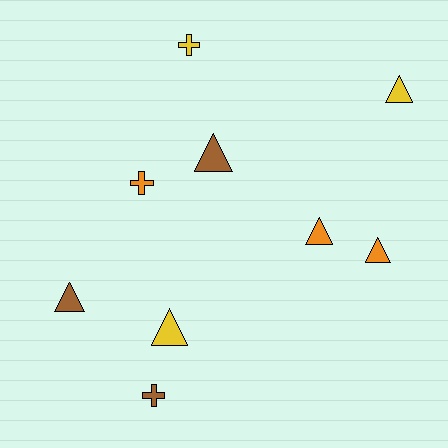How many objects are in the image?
There are 9 objects.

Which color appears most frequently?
Orange, with 3 objects.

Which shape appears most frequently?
Triangle, with 6 objects.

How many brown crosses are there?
There is 1 brown cross.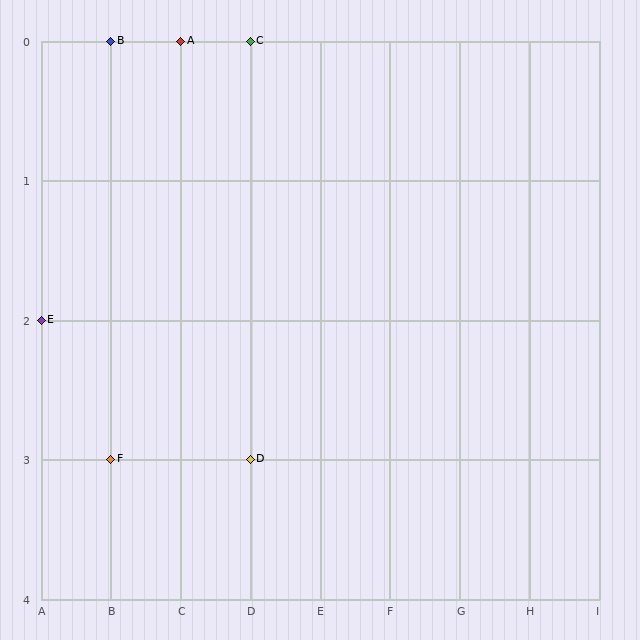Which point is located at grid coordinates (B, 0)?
Point B is at (B, 0).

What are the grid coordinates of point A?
Point A is at grid coordinates (C, 0).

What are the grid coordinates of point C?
Point C is at grid coordinates (D, 0).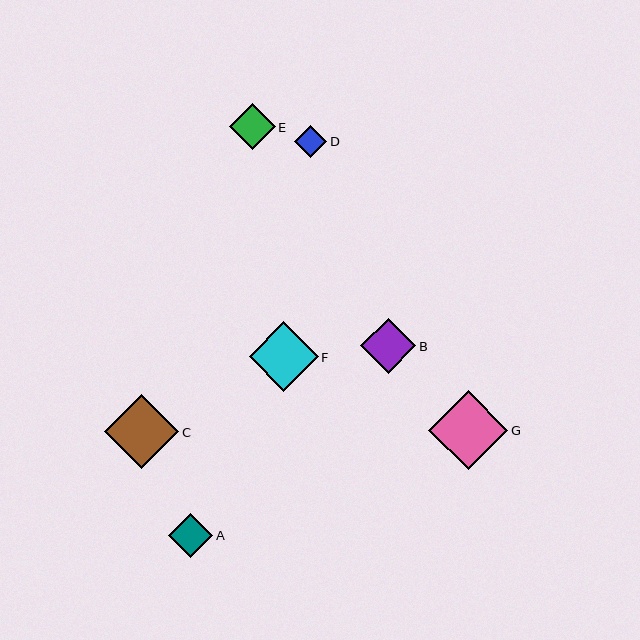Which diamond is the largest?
Diamond G is the largest with a size of approximately 79 pixels.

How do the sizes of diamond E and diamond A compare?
Diamond E and diamond A are approximately the same size.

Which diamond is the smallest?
Diamond D is the smallest with a size of approximately 33 pixels.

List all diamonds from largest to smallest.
From largest to smallest: G, C, F, B, E, A, D.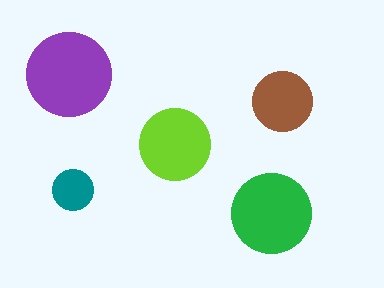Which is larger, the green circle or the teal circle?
The green one.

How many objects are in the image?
There are 5 objects in the image.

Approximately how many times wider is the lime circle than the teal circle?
About 1.5 times wider.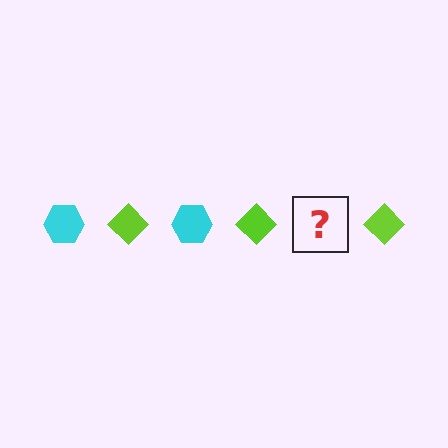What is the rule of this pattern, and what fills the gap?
The rule is that the pattern alternates between cyan hexagon and lime diamond. The gap should be filled with a cyan hexagon.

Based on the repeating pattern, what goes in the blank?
The blank should be a cyan hexagon.